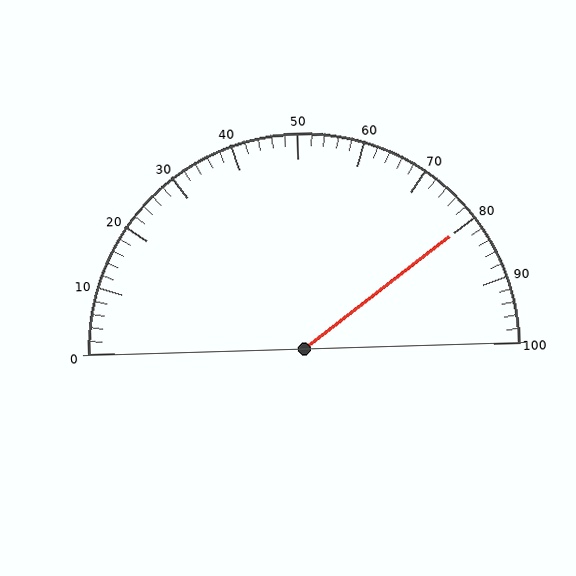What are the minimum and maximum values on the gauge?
The gauge ranges from 0 to 100.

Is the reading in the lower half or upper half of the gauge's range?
The reading is in the upper half of the range (0 to 100).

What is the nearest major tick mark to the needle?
The nearest major tick mark is 80.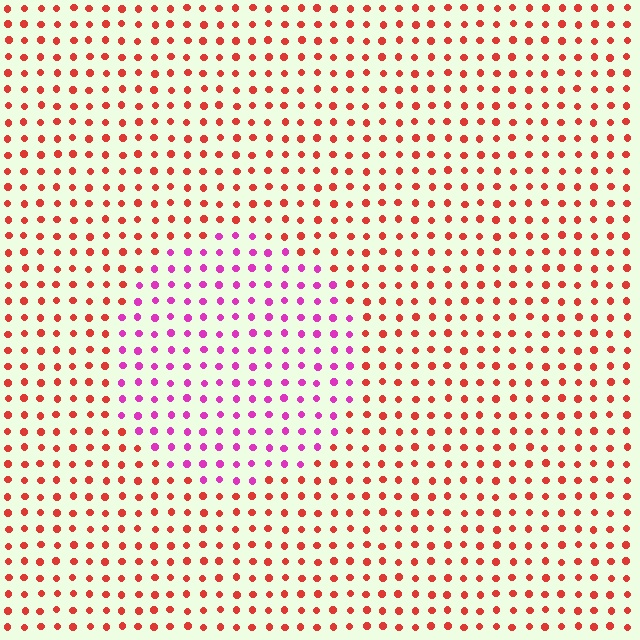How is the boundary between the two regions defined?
The boundary is defined purely by a slight shift in hue (about 51 degrees). Spacing, size, and orientation are identical on both sides.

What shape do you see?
I see a circle.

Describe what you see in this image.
The image is filled with small red elements in a uniform arrangement. A circle-shaped region is visible where the elements are tinted to a slightly different hue, forming a subtle color boundary.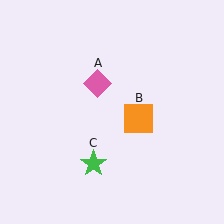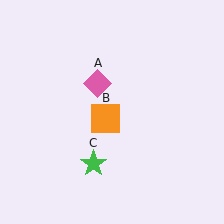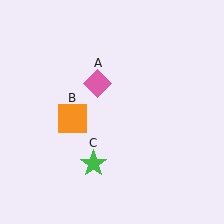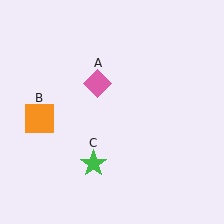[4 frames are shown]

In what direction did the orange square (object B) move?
The orange square (object B) moved left.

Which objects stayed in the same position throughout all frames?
Pink diamond (object A) and green star (object C) remained stationary.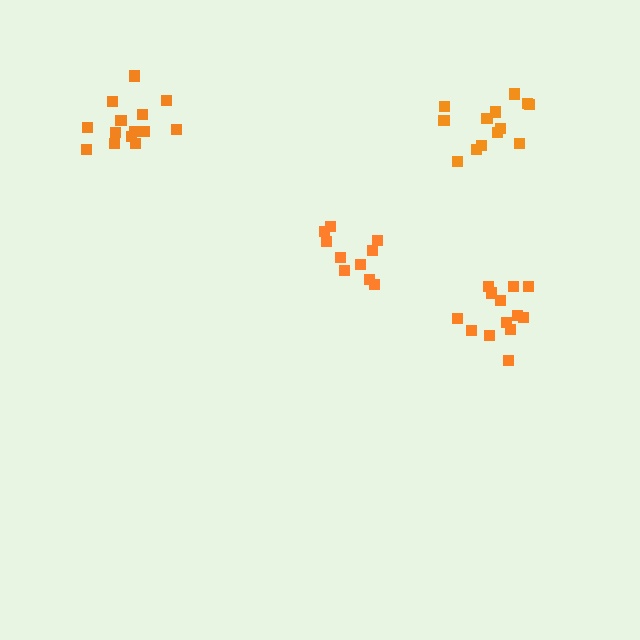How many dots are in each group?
Group 1: 14 dots, Group 2: 14 dots, Group 3: 10 dots, Group 4: 13 dots (51 total).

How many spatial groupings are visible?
There are 4 spatial groupings.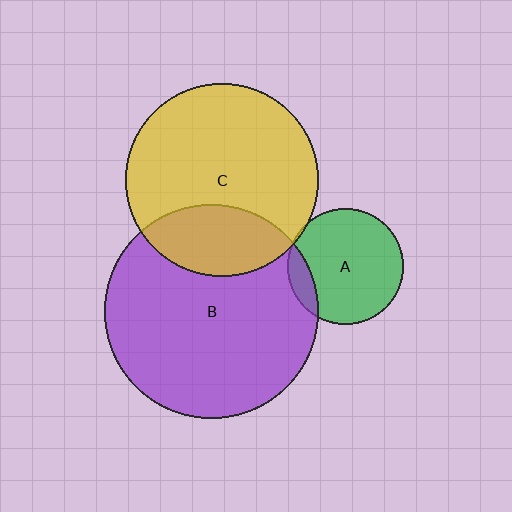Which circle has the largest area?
Circle B (purple).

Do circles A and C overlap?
Yes.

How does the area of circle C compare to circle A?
Approximately 2.8 times.